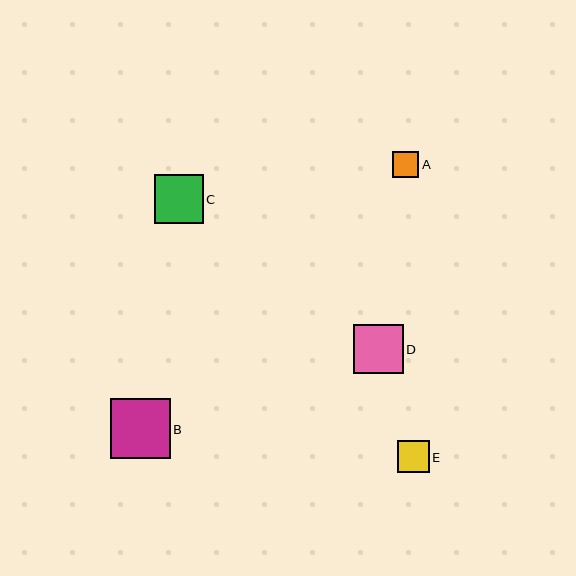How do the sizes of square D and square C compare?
Square D and square C are approximately the same size.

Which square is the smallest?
Square A is the smallest with a size of approximately 26 pixels.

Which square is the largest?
Square B is the largest with a size of approximately 59 pixels.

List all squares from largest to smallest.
From largest to smallest: B, D, C, E, A.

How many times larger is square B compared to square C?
Square B is approximately 1.2 times the size of square C.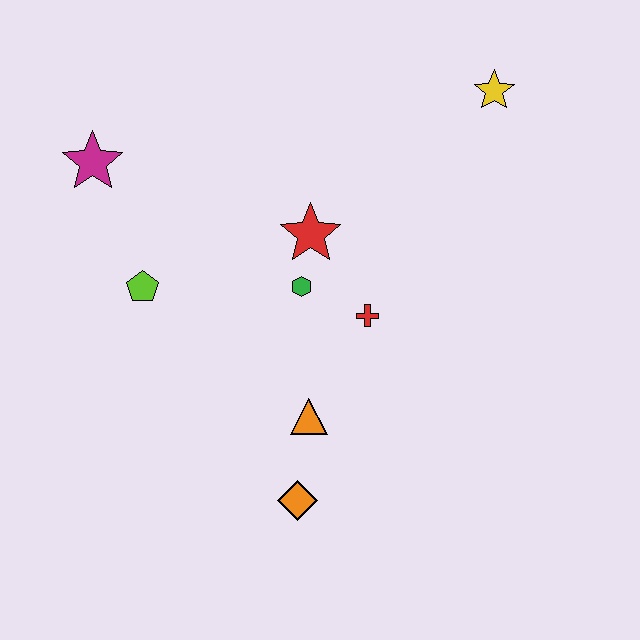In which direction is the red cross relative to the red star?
The red cross is below the red star.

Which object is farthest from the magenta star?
The yellow star is farthest from the magenta star.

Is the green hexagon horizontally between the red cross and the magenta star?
Yes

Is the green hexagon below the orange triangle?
No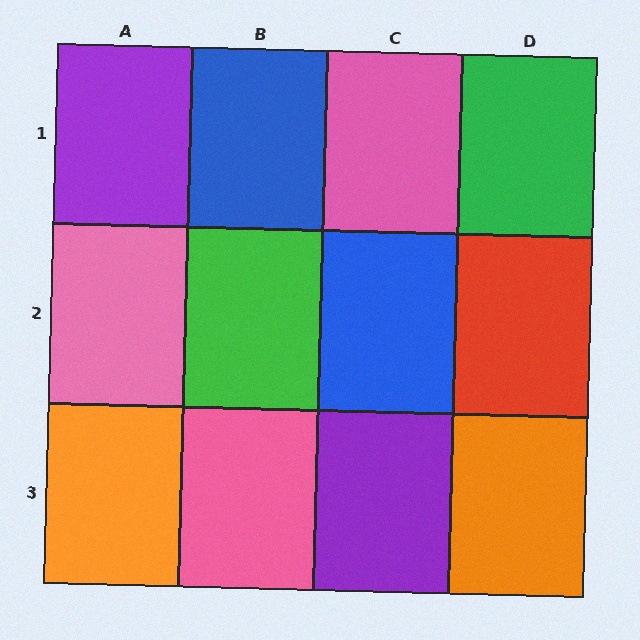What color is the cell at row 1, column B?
Blue.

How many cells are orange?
2 cells are orange.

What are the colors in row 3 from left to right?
Orange, pink, purple, orange.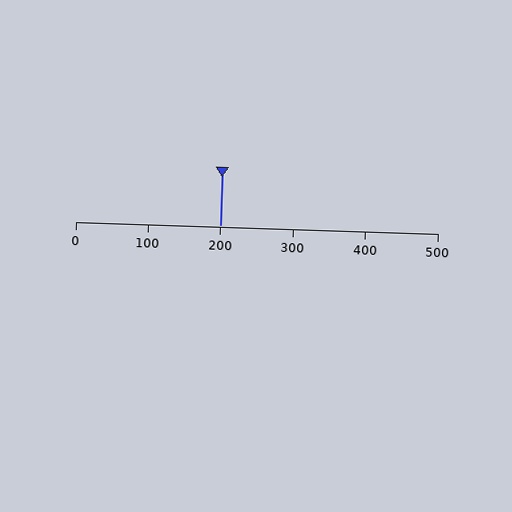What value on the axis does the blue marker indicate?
The marker indicates approximately 200.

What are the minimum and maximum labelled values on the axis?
The axis runs from 0 to 500.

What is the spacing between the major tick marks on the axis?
The major ticks are spaced 100 apart.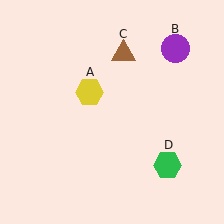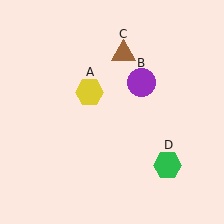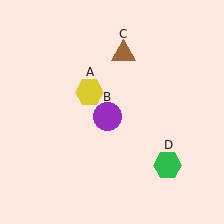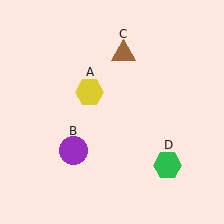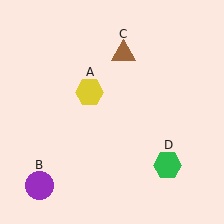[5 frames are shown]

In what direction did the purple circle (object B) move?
The purple circle (object B) moved down and to the left.